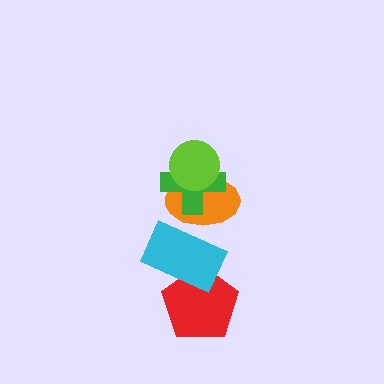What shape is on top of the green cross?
The lime circle is on top of the green cross.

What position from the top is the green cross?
The green cross is 2nd from the top.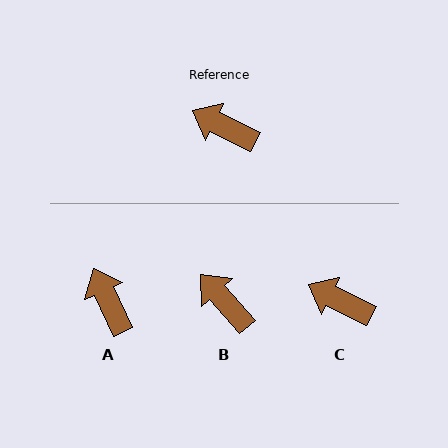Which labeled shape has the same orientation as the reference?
C.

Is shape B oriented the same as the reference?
No, it is off by about 22 degrees.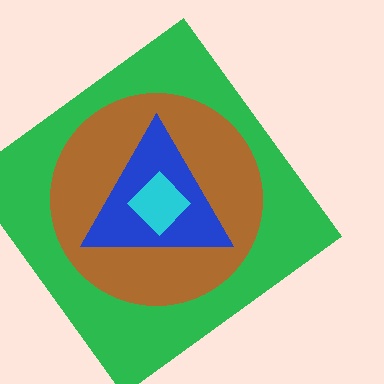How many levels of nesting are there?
4.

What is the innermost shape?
The cyan diamond.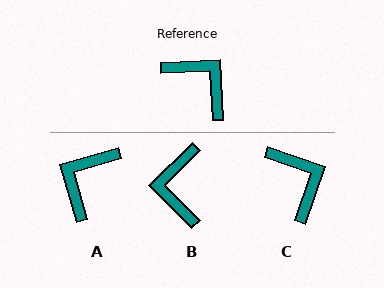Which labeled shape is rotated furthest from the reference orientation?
B, about 132 degrees away.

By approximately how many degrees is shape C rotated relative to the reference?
Approximately 22 degrees clockwise.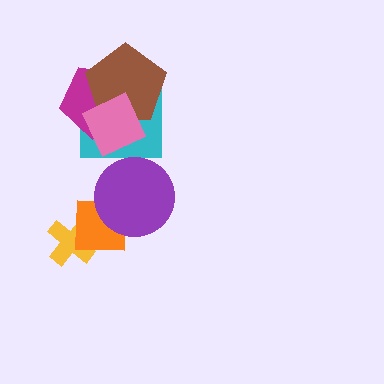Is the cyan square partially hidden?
Yes, it is partially covered by another shape.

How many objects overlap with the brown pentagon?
3 objects overlap with the brown pentagon.